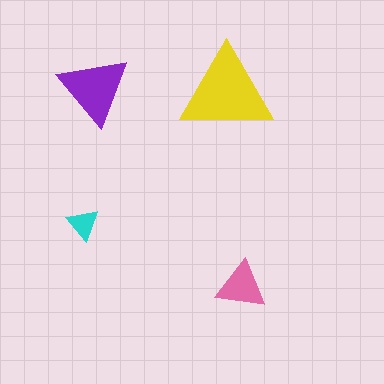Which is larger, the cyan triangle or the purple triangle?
The purple one.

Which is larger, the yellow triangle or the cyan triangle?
The yellow one.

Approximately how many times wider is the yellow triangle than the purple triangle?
About 1.5 times wider.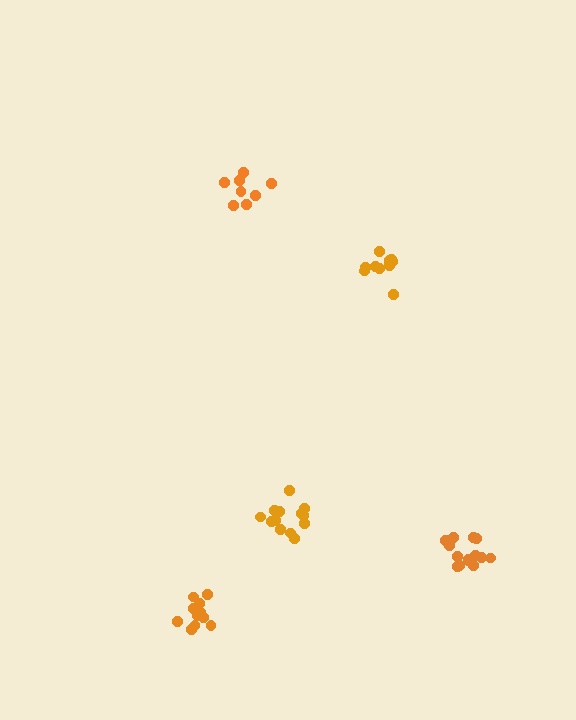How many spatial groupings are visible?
There are 5 spatial groupings.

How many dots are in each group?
Group 1: 10 dots, Group 2: 13 dots, Group 3: 14 dots, Group 4: 8 dots, Group 5: 11 dots (56 total).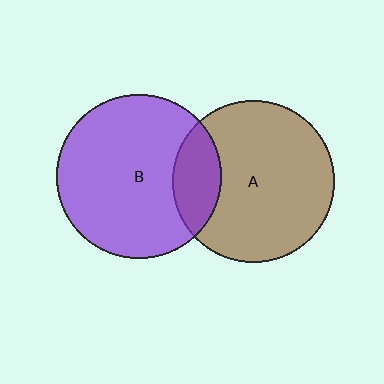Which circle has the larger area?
Circle B (purple).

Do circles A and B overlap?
Yes.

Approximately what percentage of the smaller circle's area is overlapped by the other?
Approximately 20%.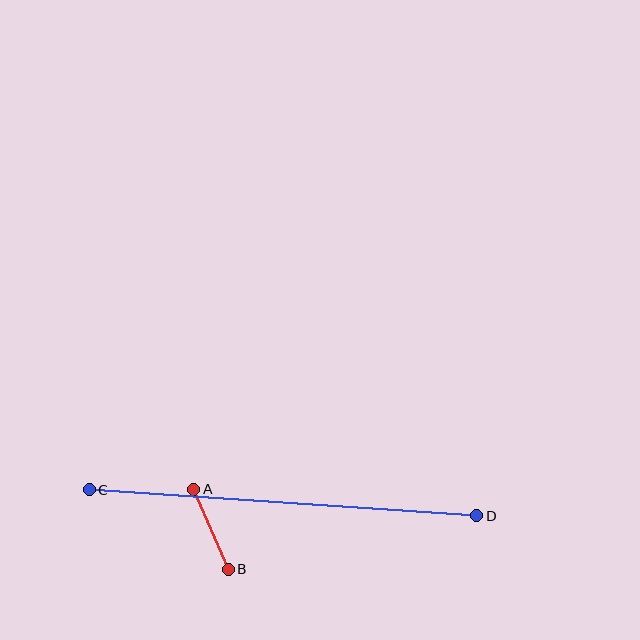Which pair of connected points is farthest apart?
Points C and D are farthest apart.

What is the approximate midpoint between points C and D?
The midpoint is at approximately (283, 503) pixels.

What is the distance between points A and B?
The distance is approximately 87 pixels.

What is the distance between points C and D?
The distance is approximately 388 pixels.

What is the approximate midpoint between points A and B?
The midpoint is at approximately (211, 529) pixels.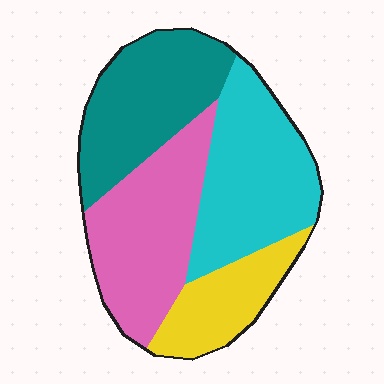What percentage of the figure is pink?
Pink takes up between a quarter and a half of the figure.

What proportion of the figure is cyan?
Cyan covers roughly 30% of the figure.